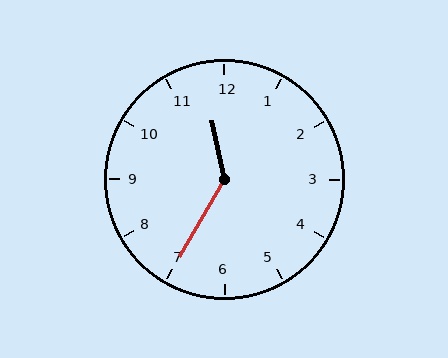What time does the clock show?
11:35.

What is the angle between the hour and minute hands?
Approximately 138 degrees.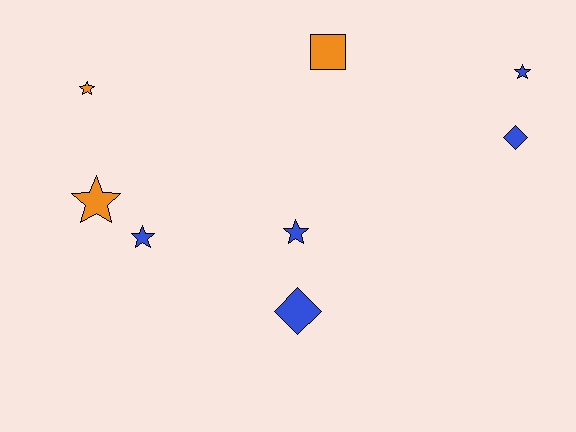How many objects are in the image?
There are 8 objects.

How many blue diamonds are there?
There are 2 blue diamonds.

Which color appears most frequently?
Blue, with 5 objects.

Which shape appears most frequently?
Star, with 5 objects.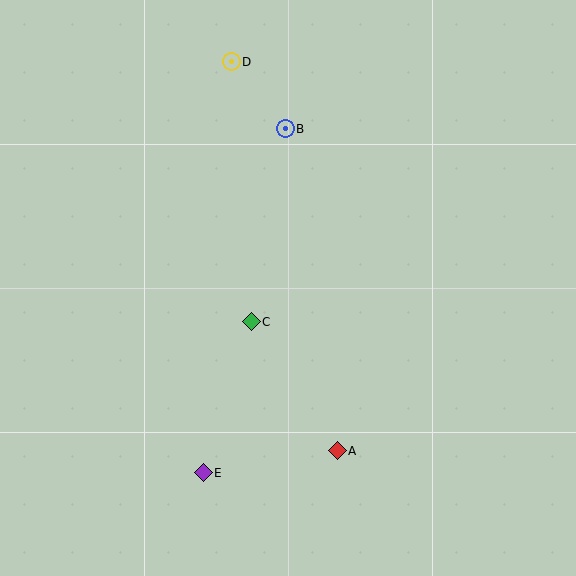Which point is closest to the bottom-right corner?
Point A is closest to the bottom-right corner.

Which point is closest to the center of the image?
Point C at (251, 322) is closest to the center.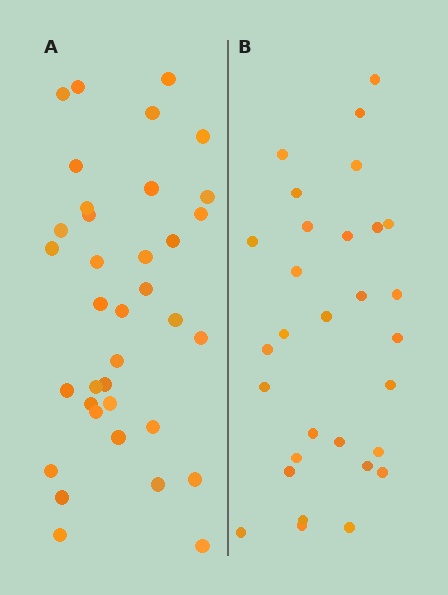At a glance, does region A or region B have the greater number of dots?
Region A (the left region) has more dots.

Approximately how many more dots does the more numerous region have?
Region A has about 6 more dots than region B.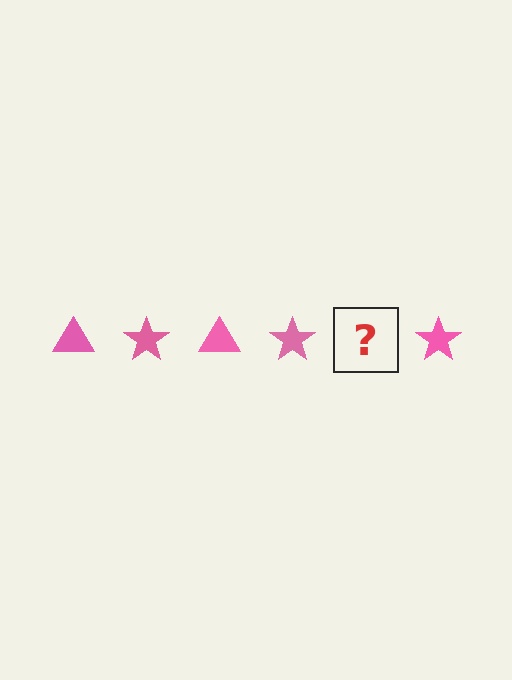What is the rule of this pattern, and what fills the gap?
The rule is that the pattern cycles through triangle, star shapes in pink. The gap should be filled with a pink triangle.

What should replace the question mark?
The question mark should be replaced with a pink triangle.